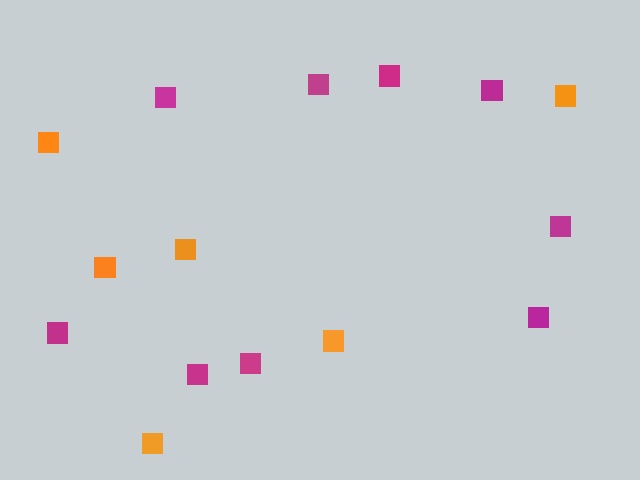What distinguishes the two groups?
There are 2 groups: one group of magenta squares (9) and one group of orange squares (6).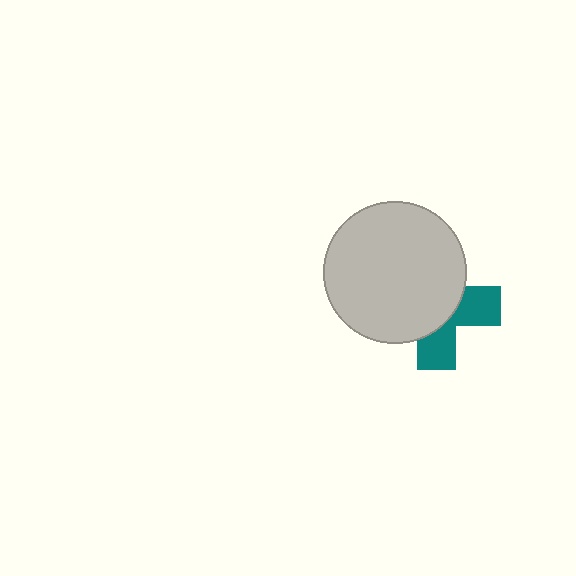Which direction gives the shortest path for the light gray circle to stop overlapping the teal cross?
Moving toward the upper-left gives the shortest separation.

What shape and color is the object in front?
The object in front is a light gray circle.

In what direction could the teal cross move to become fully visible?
The teal cross could move toward the lower-right. That would shift it out from behind the light gray circle entirely.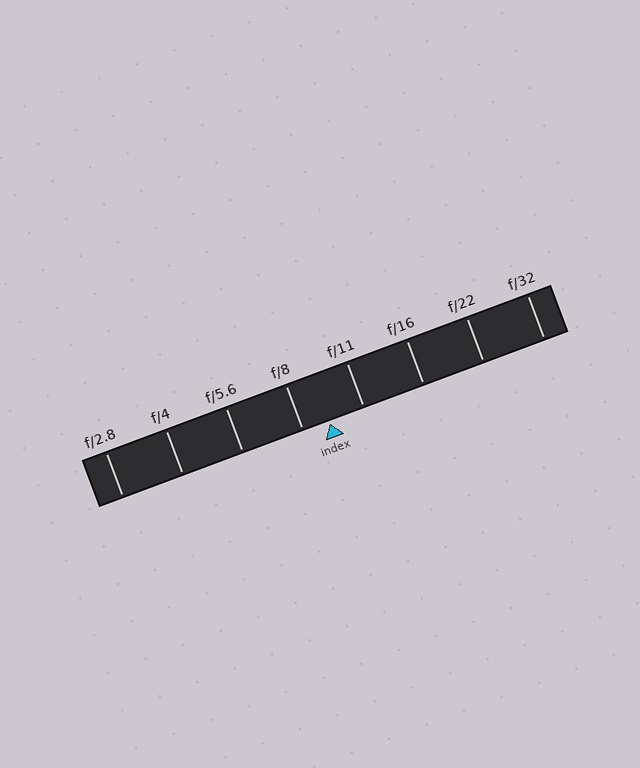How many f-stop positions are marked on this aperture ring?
There are 8 f-stop positions marked.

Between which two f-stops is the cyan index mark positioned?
The index mark is between f/8 and f/11.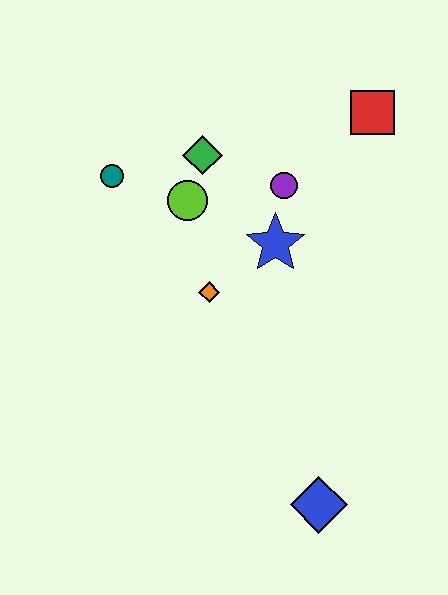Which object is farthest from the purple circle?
The blue diamond is farthest from the purple circle.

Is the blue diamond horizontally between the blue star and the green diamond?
No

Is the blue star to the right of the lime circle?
Yes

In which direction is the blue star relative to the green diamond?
The blue star is below the green diamond.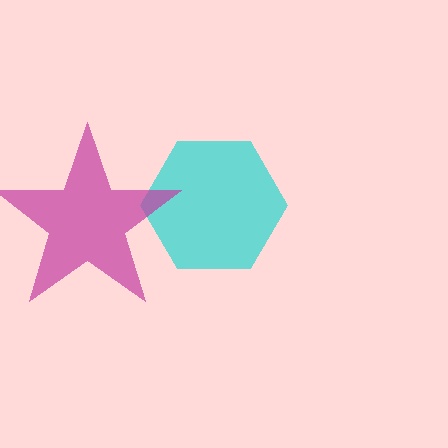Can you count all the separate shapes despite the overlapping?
Yes, there are 2 separate shapes.